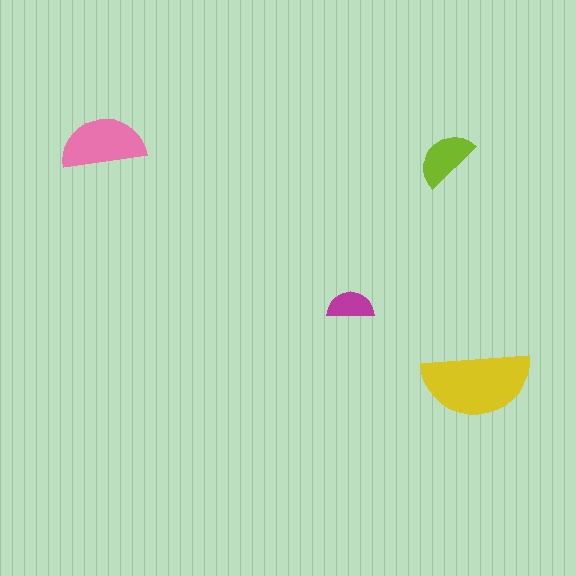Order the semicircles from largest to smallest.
the yellow one, the pink one, the lime one, the magenta one.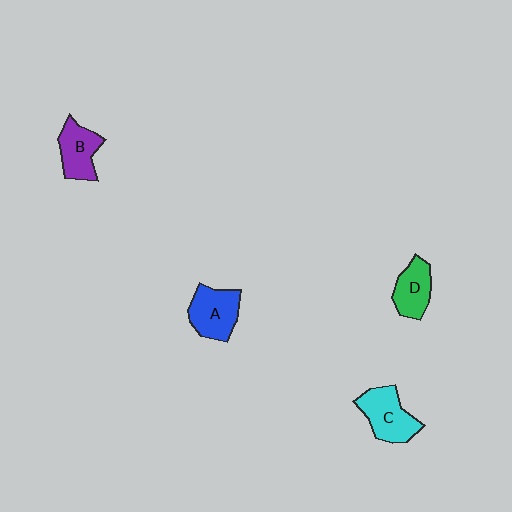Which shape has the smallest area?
Shape D (green).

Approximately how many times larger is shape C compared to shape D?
Approximately 1.3 times.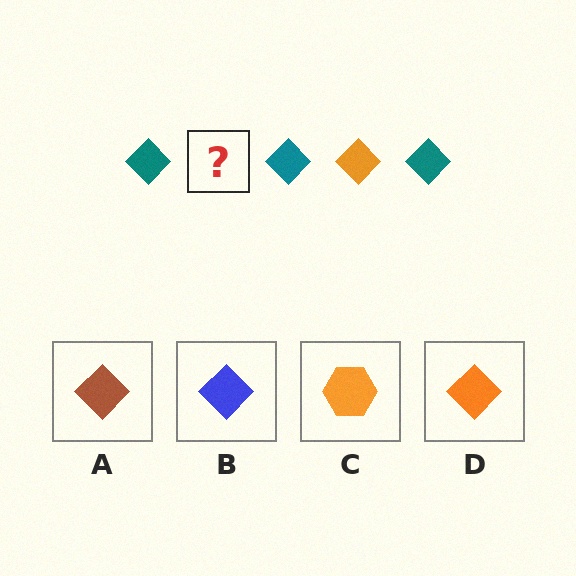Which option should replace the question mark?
Option D.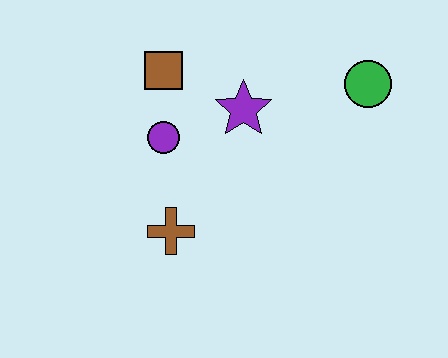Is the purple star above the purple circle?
Yes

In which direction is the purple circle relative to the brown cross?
The purple circle is above the brown cross.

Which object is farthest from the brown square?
The green circle is farthest from the brown square.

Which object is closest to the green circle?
The purple star is closest to the green circle.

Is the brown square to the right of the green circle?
No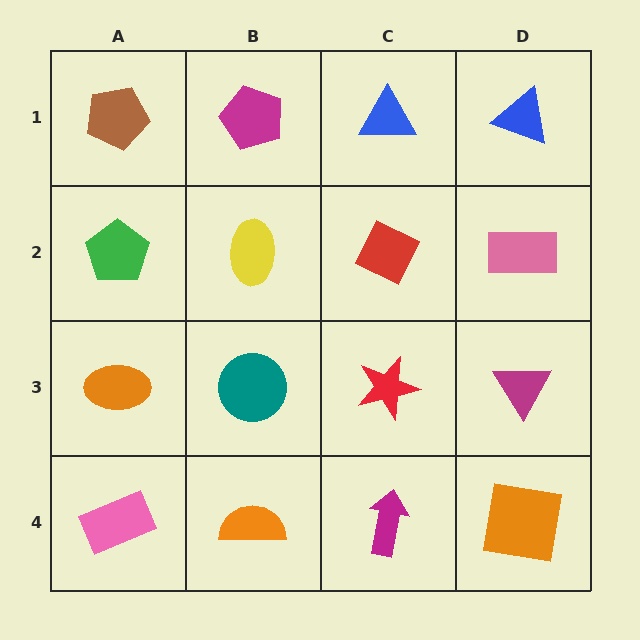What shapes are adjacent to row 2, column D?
A blue triangle (row 1, column D), a magenta triangle (row 3, column D), a red diamond (row 2, column C).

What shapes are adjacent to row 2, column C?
A blue triangle (row 1, column C), a red star (row 3, column C), a yellow ellipse (row 2, column B), a pink rectangle (row 2, column D).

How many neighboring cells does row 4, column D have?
2.